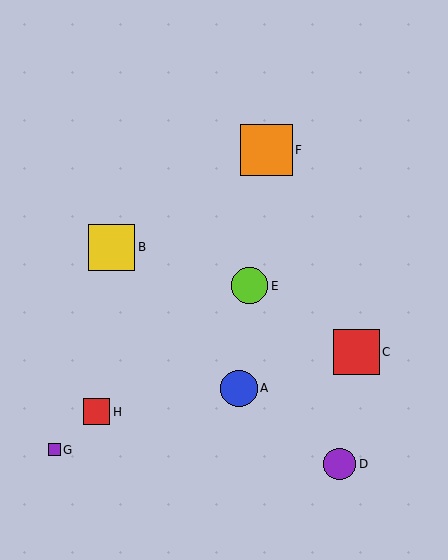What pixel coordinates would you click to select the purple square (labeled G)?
Click at (54, 450) to select the purple square G.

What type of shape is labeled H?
Shape H is a red square.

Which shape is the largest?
The orange square (labeled F) is the largest.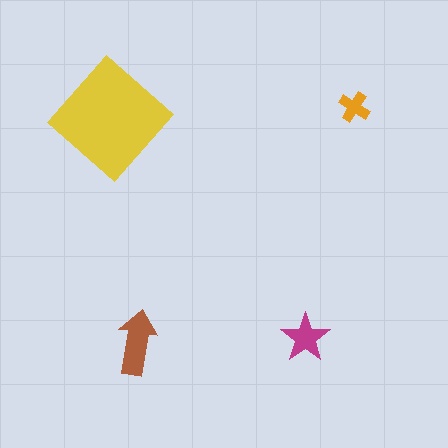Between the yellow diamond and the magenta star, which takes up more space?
The yellow diamond.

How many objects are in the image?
There are 4 objects in the image.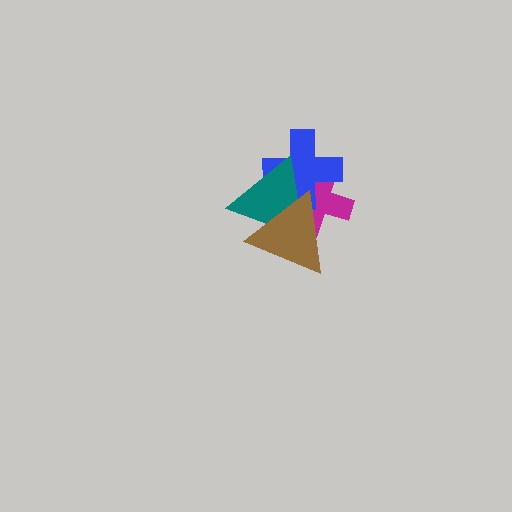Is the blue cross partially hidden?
Yes, it is partially covered by another shape.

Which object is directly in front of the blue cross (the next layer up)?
The teal triangle is directly in front of the blue cross.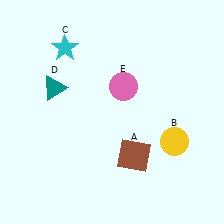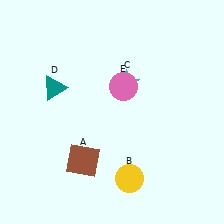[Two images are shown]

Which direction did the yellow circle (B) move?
The yellow circle (B) moved left.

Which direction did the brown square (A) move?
The brown square (A) moved left.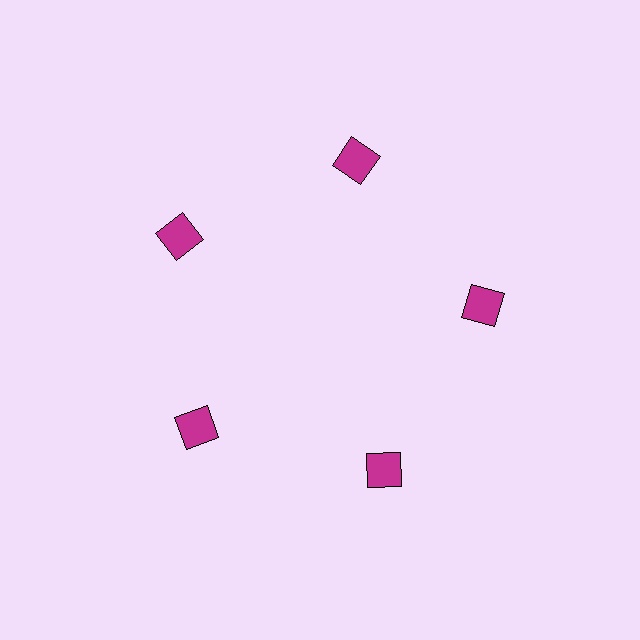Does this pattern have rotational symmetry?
Yes, this pattern has 5-fold rotational symmetry. It looks the same after rotating 72 degrees around the center.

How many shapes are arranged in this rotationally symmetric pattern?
There are 5 shapes, arranged in 5 groups of 1.